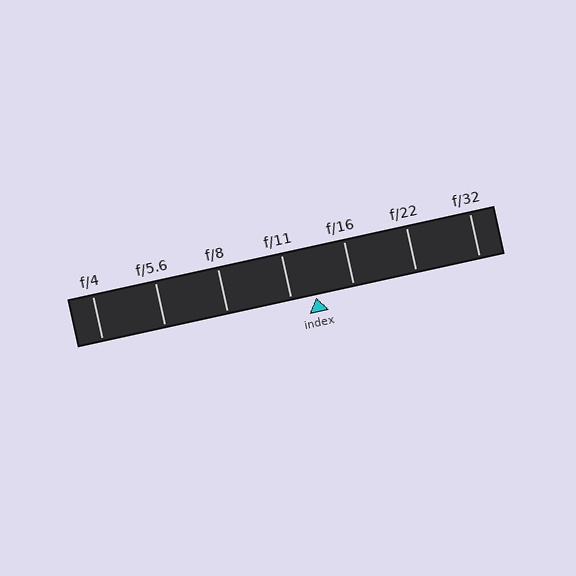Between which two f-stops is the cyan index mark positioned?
The index mark is between f/11 and f/16.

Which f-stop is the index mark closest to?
The index mark is closest to f/11.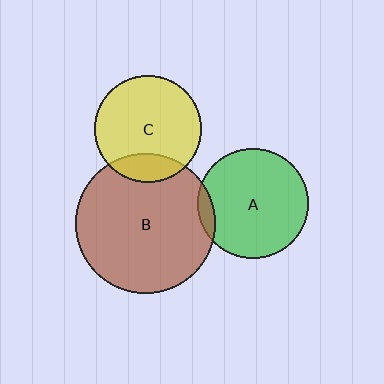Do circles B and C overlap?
Yes.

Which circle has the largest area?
Circle B (brown).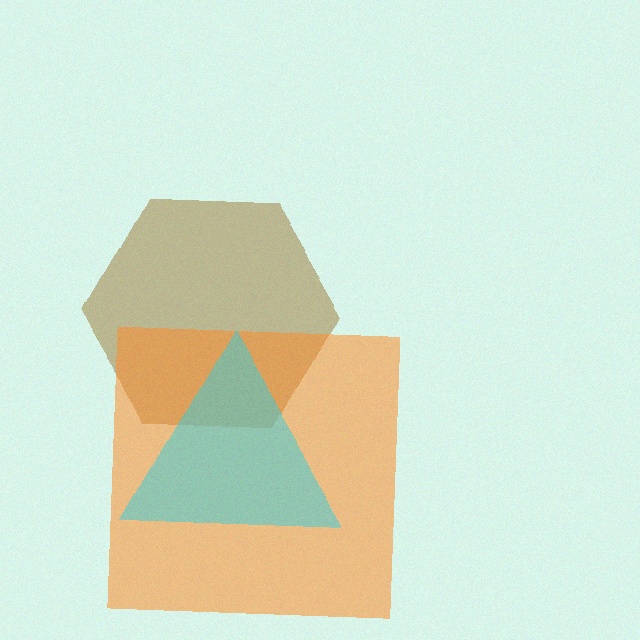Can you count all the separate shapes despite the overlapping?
Yes, there are 3 separate shapes.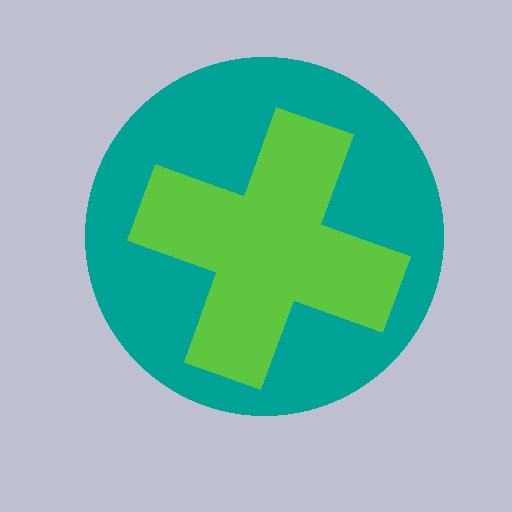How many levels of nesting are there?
2.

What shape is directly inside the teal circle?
The lime cross.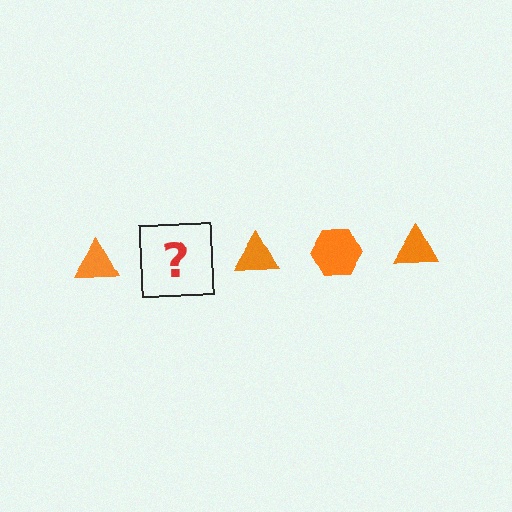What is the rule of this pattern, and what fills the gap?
The rule is that the pattern cycles through triangle, hexagon shapes in orange. The gap should be filled with an orange hexagon.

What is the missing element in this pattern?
The missing element is an orange hexagon.